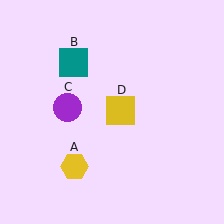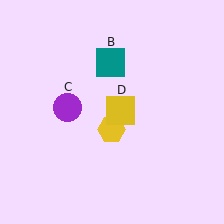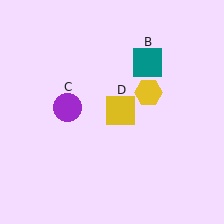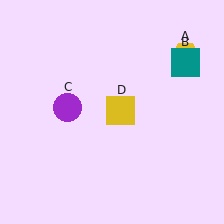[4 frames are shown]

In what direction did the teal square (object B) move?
The teal square (object B) moved right.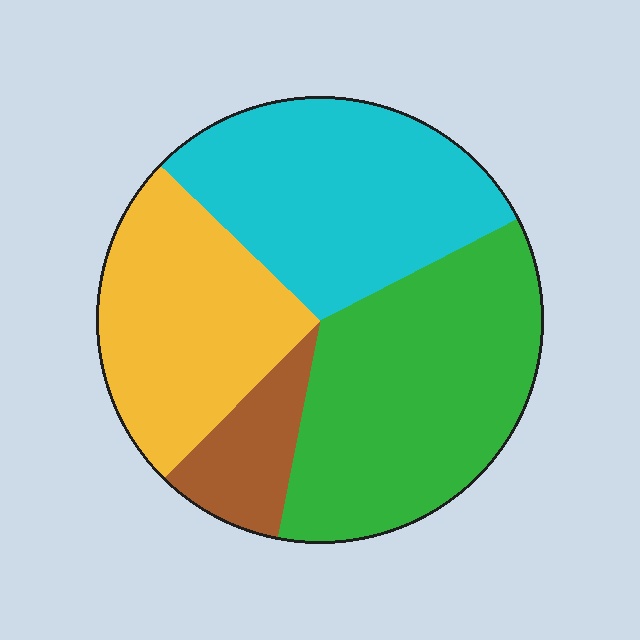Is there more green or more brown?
Green.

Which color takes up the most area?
Green, at roughly 35%.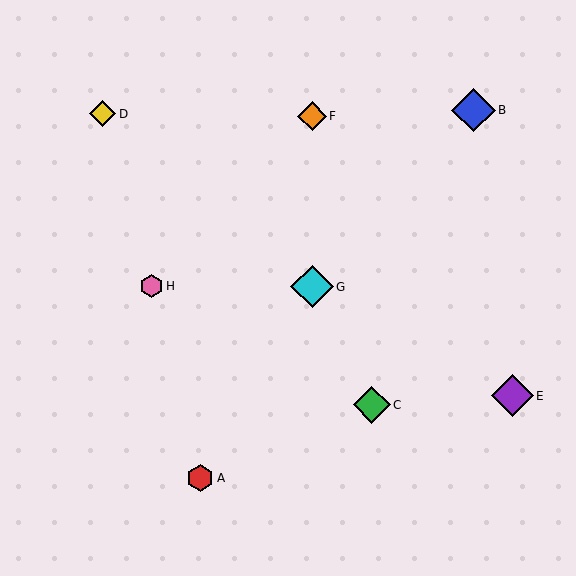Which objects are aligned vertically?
Objects F, G are aligned vertically.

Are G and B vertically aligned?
No, G is at x≈312 and B is at x≈473.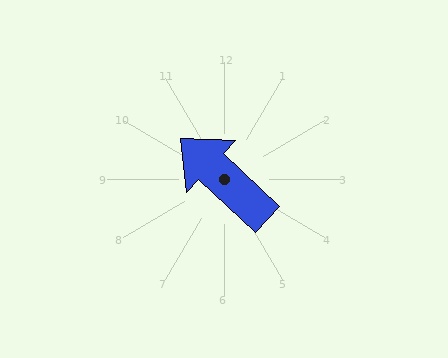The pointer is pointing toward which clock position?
Roughly 10 o'clock.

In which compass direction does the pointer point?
Northwest.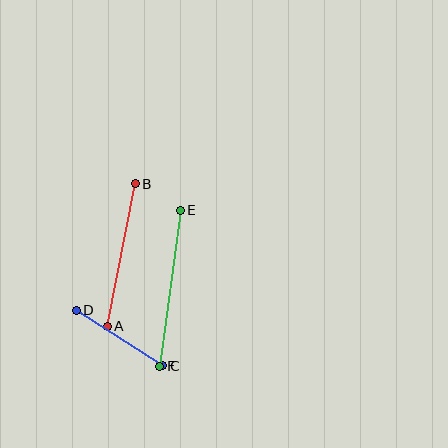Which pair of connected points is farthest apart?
Points E and F are farthest apart.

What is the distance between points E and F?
The distance is approximately 157 pixels.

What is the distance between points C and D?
The distance is approximately 103 pixels.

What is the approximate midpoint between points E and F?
The midpoint is at approximately (170, 288) pixels.